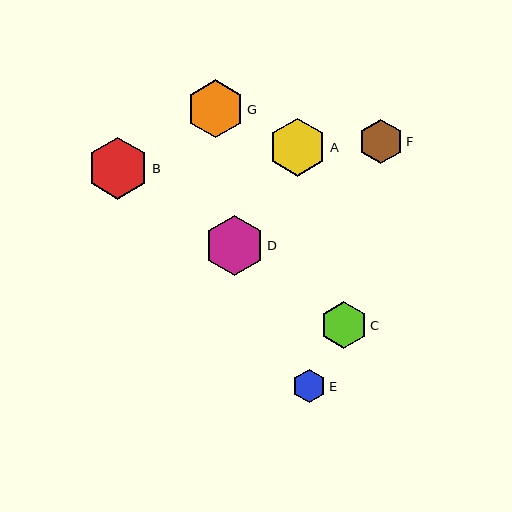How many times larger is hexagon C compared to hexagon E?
Hexagon C is approximately 1.4 times the size of hexagon E.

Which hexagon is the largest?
Hexagon B is the largest with a size of approximately 62 pixels.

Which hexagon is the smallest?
Hexagon E is the smallest with a size of approximately 34 pixels.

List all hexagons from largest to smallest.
From largest to smallest: B, D, A, G, C, F, E.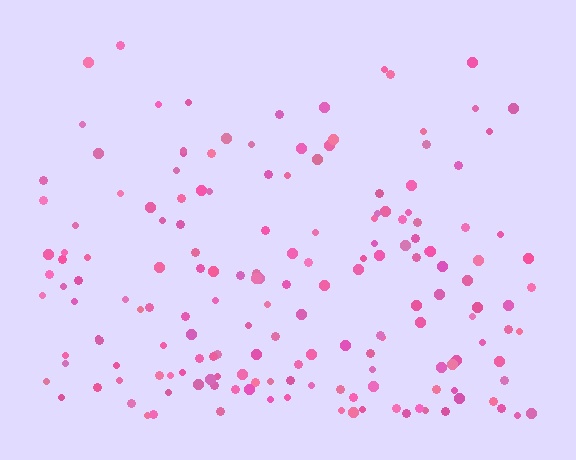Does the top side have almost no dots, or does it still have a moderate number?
Still a moderate number, just noticeably fewer than the bottom.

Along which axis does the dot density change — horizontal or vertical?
Vertical.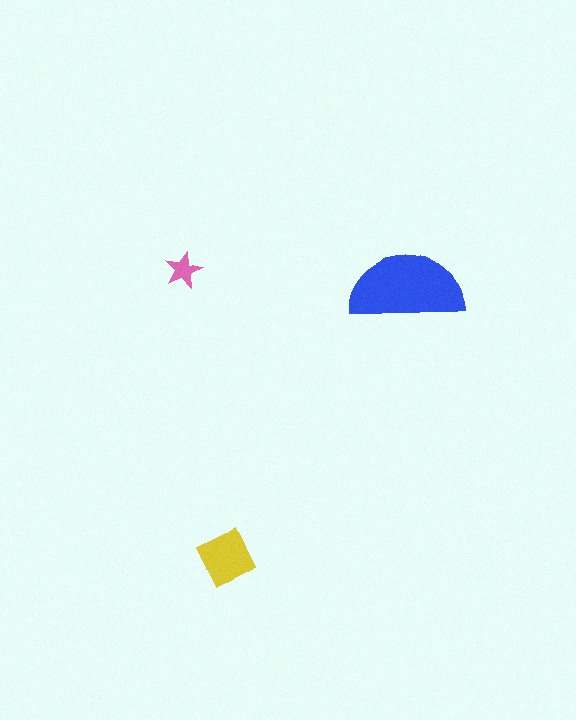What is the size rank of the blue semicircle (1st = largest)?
1st.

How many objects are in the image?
There are 3 objects in the image.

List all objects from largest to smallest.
The blue semicircle, the yellow diamond, the pink star.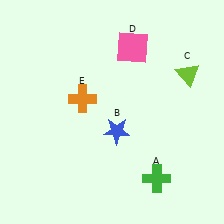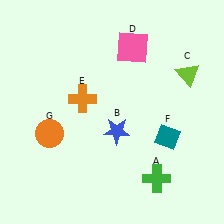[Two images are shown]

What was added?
A teal diamond (F), an orange circle (G) were added in Image 2.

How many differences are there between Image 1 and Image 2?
There are 2 differences between the two images.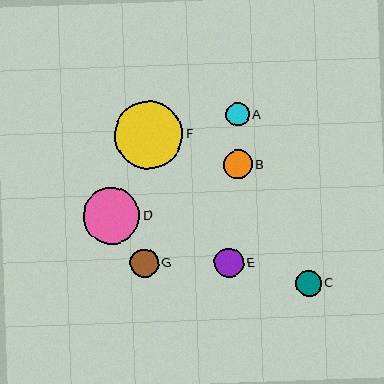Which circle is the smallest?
Circle A is the smallest with a size of approximately 23 pixels.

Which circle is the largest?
Circle F is the largest with a size of approximately 68 pixels.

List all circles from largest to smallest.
From largest to smallest: F, D, E, B, G, C, A.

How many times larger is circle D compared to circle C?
Circle D is approximately 2.2 times the size of circle C.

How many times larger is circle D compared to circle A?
Circle D is approximately 2.4 times the size of circle A.